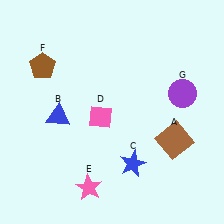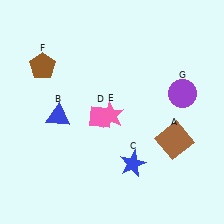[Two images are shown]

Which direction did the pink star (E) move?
The pink star (E) moved up.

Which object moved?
The pink star (E) moved up.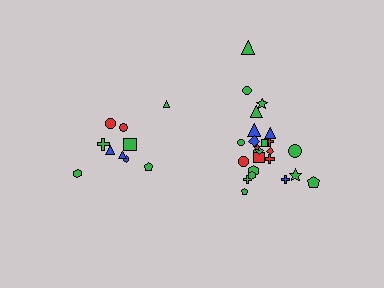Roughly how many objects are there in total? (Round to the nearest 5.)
Roughly 35 objects in total.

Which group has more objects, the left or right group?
The right group.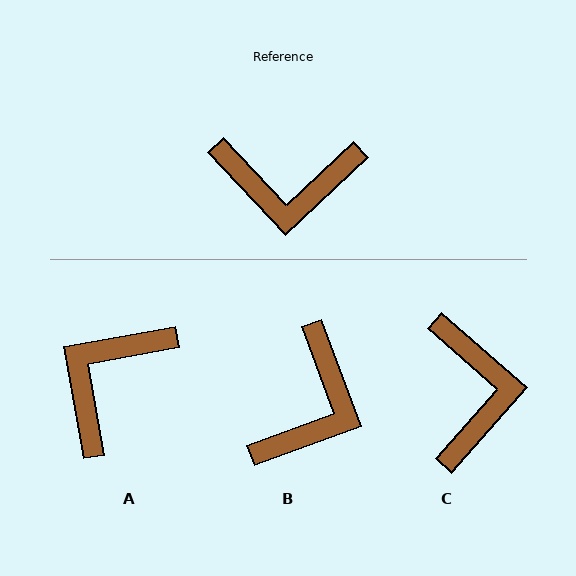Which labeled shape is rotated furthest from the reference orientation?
A, about 123 degrees away.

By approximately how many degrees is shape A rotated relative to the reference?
Approximately 123 degrees clockwise.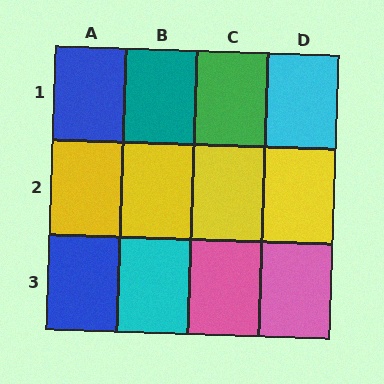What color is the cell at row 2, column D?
Yellow.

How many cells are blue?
2 cells are blue.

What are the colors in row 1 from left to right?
Blue, teal, green, cyan.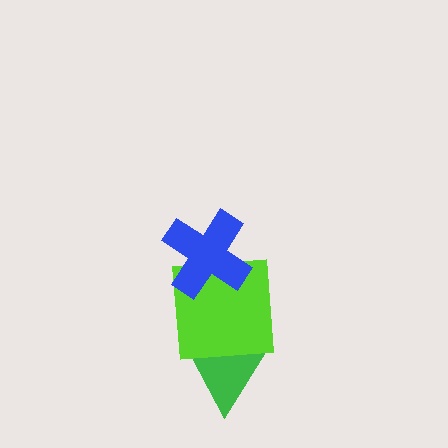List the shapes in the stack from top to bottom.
From top to bottom: the blue cross, the lime square, the green triangle.